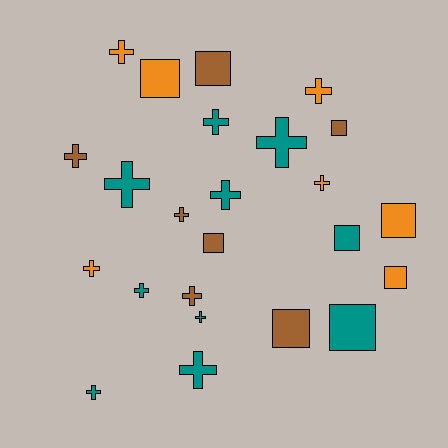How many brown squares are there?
There are 4 brown squares.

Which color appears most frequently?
Teal, with 10 objects.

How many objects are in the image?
There are 24 objects.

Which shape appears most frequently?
Cross, with 15 objects.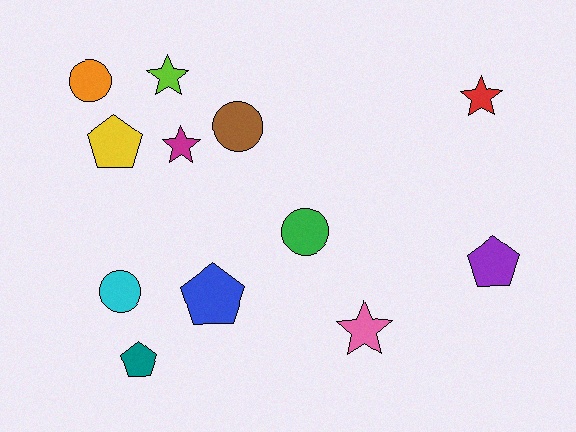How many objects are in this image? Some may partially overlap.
There are 12 objects.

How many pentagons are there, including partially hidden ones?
There are 4 pentagons.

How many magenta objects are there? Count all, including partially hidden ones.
There is 1 magenta object.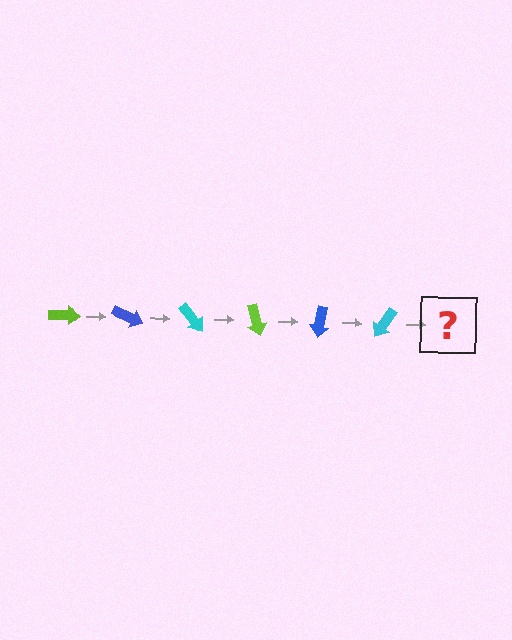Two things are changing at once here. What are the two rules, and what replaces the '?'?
The two rules are that it rotates 25 degrees each step and the color cycles through lime, blue, and cyan. The '?' should be a lime arrow, rotated 150 degrees from the start.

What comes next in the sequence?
The next element should be a lime arrow, rotated 150 degrees from the start.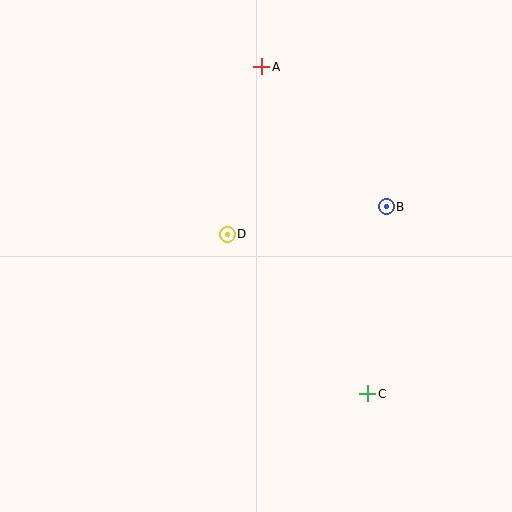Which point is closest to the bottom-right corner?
Point C is closest to the bottom-right corner.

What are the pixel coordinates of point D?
Point D is at (227, 234).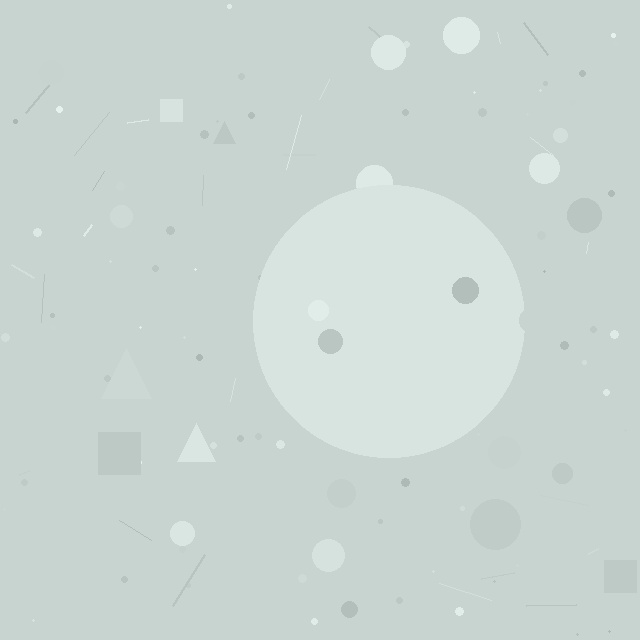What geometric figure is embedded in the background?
A circle is embedded in the background.